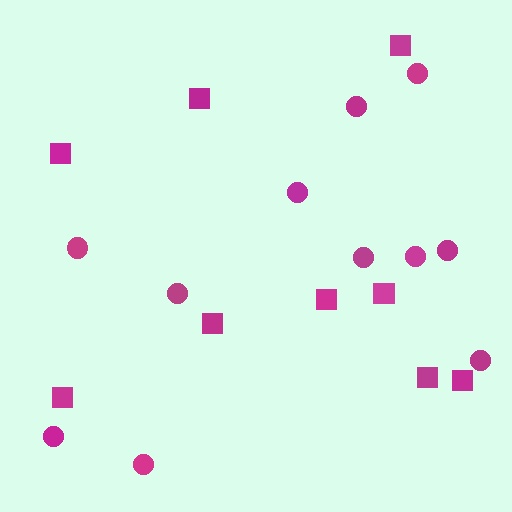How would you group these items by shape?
There are 2 groups: one group of squares (9) and one group of circles (11).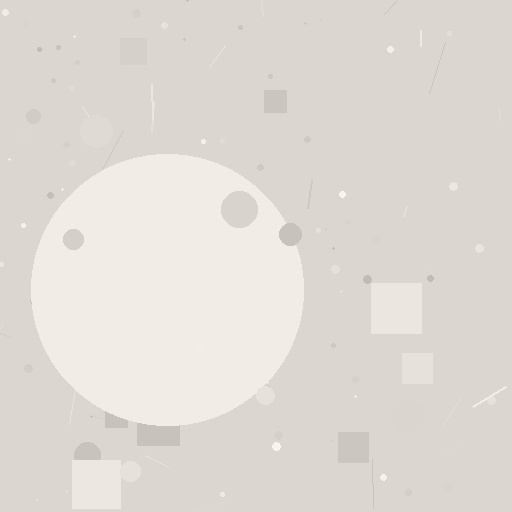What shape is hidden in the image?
A circle is hidden in the image.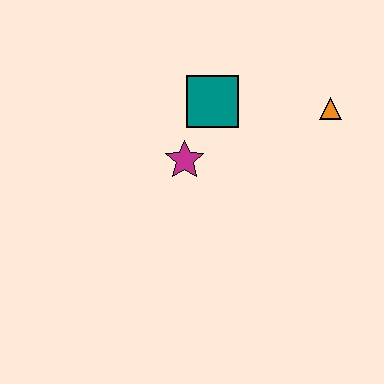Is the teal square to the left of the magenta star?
No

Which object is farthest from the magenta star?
The orange triangle is farthest from the magenta star.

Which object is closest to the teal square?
The magenta star is closest to the teal square.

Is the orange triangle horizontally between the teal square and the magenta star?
No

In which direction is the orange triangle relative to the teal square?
The orange triangle is to the right of the teal square.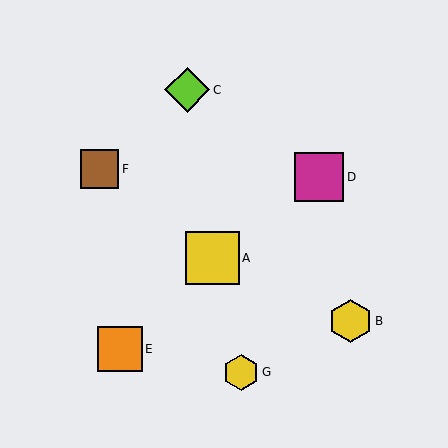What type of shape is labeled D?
Shape D is a magenta square.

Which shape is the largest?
The yellow square (labeled A) is the largest.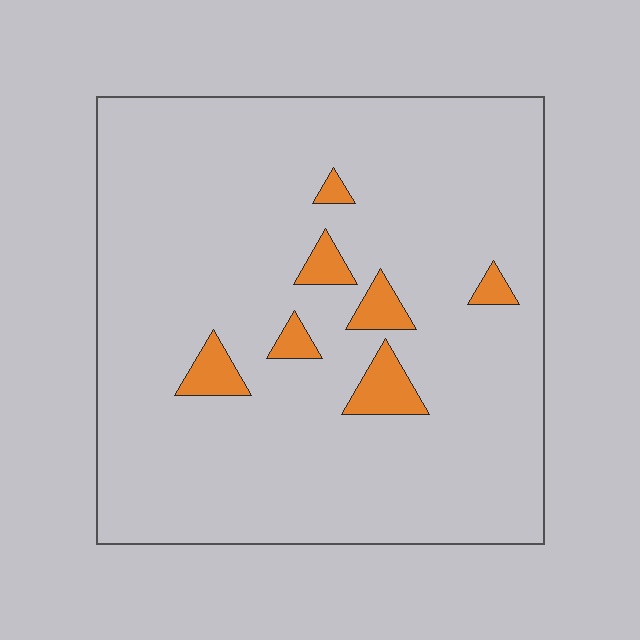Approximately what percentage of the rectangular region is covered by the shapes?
Approximately 5%.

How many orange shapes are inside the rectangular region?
7.